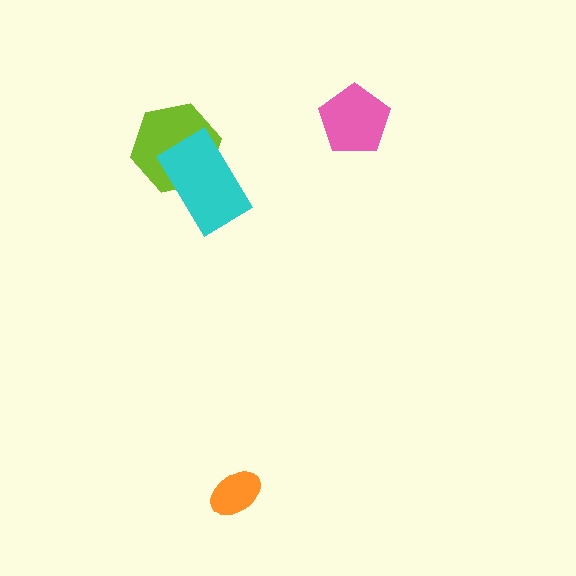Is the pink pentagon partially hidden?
No, no other shape covers it.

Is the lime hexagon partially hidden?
Yes, it is partially covered by another shape.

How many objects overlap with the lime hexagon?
1 object overlaps with the lime hexagon.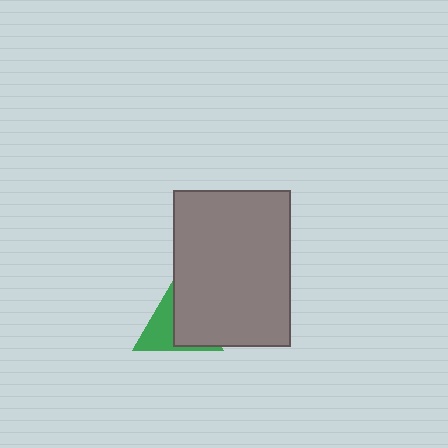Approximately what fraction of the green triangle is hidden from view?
Roughly 54% of the green triangle is hidden behind the gray rectangle.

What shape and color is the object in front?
The object in front is a gray rectangle.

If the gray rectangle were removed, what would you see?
You would see the complete green triangle.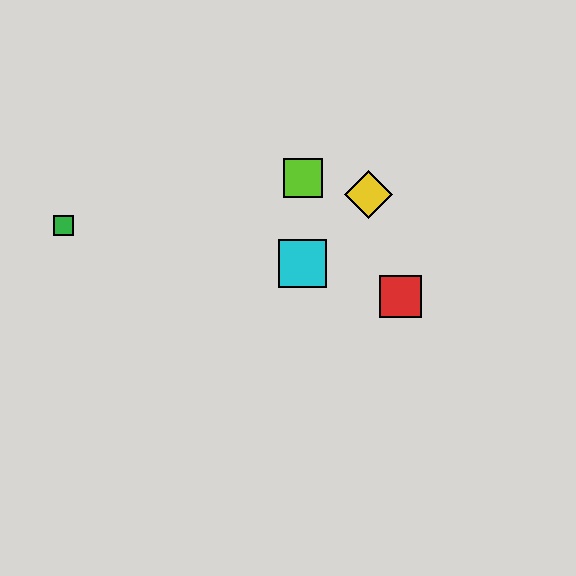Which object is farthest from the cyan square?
The green square is farthest from the cyan square.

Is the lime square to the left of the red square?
Yes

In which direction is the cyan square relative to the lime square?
The cyan square is below the lime square.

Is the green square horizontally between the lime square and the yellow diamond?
No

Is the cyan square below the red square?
No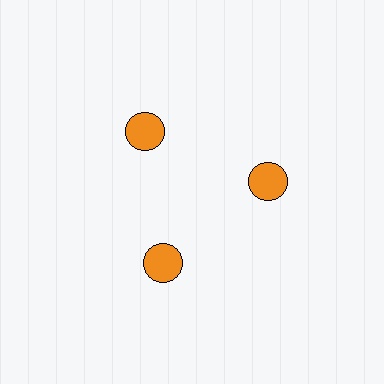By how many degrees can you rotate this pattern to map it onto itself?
The pattern maps onto itself every 120 degrees of rotation.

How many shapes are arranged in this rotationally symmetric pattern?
There are 3 shapes, arranged in 3 groups of 1.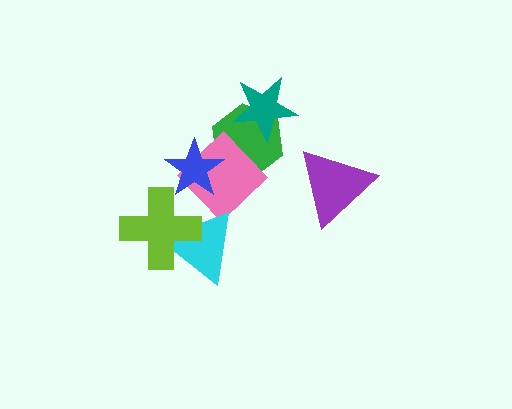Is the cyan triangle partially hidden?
Yes, it is partially covered by another shape.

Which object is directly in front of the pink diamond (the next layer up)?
The cyan triangle is directly in front of the pink diamond.